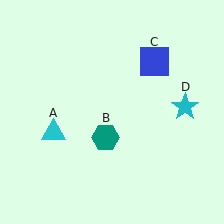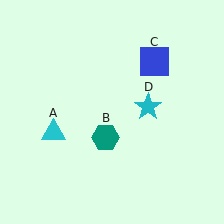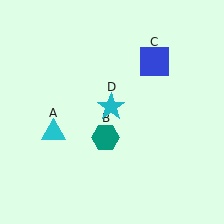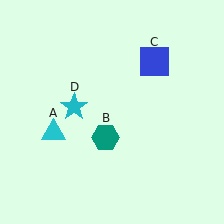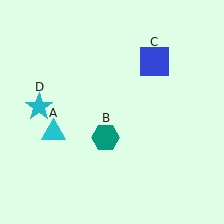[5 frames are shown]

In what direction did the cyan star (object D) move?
The cyan star (object D) moved left.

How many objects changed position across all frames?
1 object changed position: cyan star (object D).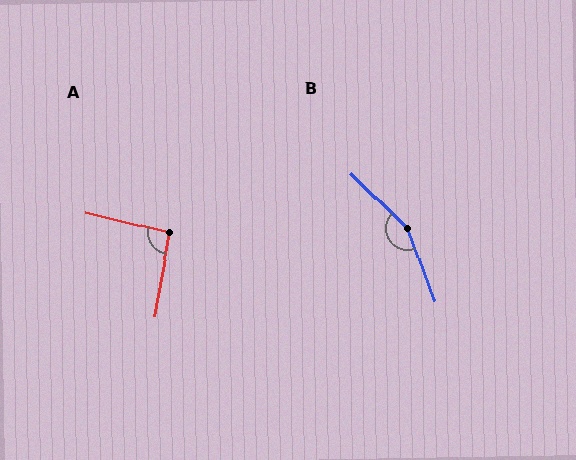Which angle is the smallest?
A, at approximately 94 degrees.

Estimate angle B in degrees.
Approximately 155 degrees.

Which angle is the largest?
B, at approximately 155 degrees.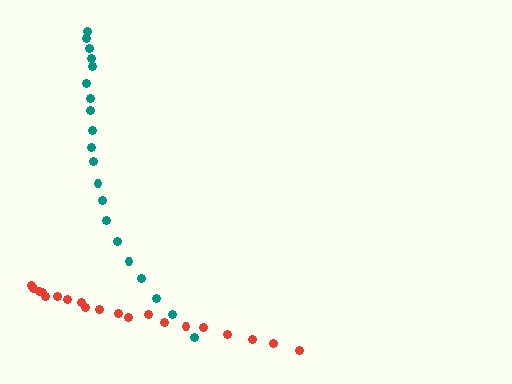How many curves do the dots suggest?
There are 2 distinct paths.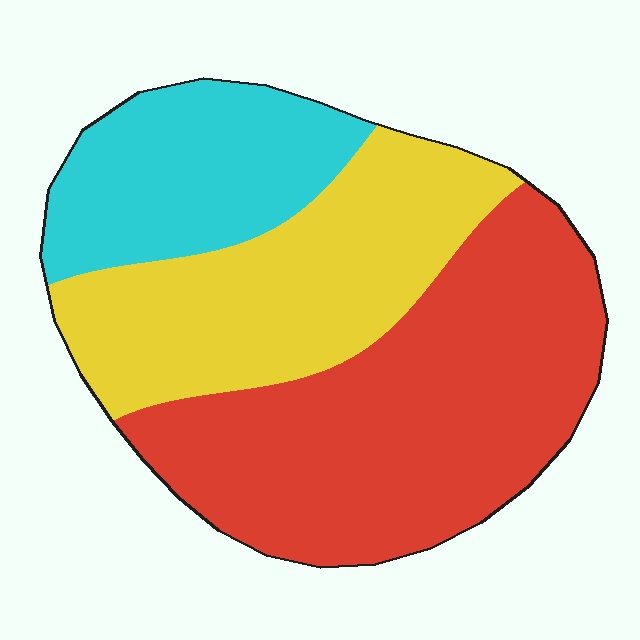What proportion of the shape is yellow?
Yellow covers 32% of the shape.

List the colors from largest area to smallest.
From largest to smallest: red, yellow, cyan.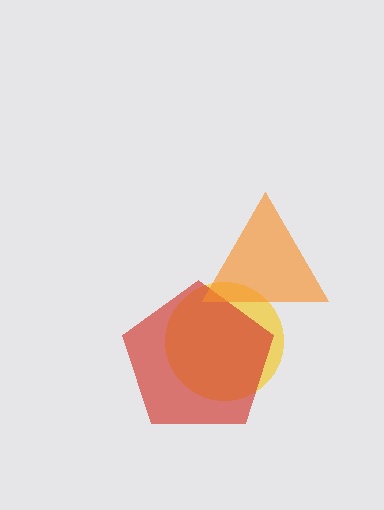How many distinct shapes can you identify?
There are 3 distinct shapes: a yellow circle, a red pentagon, an orange triangle.